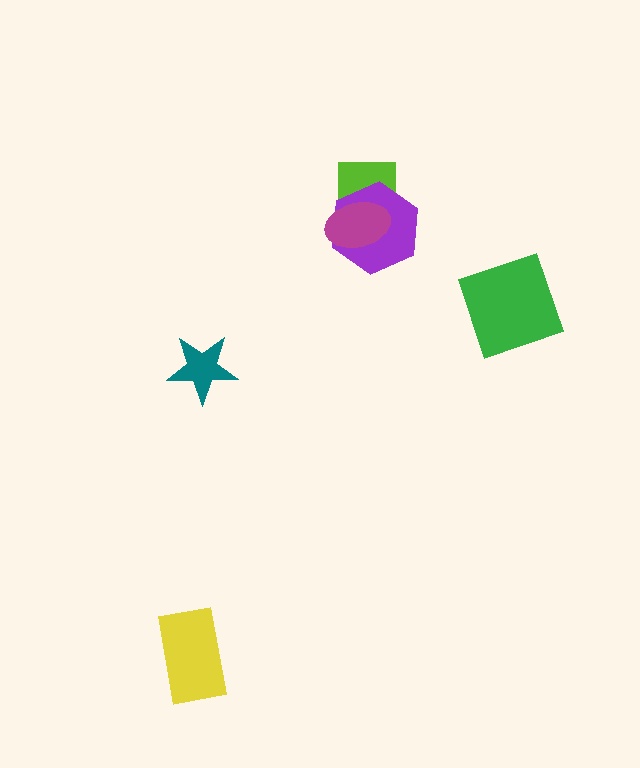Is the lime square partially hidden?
Yes, it is partially covered by another shape.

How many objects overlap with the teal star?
0 objects overlap with the teal star.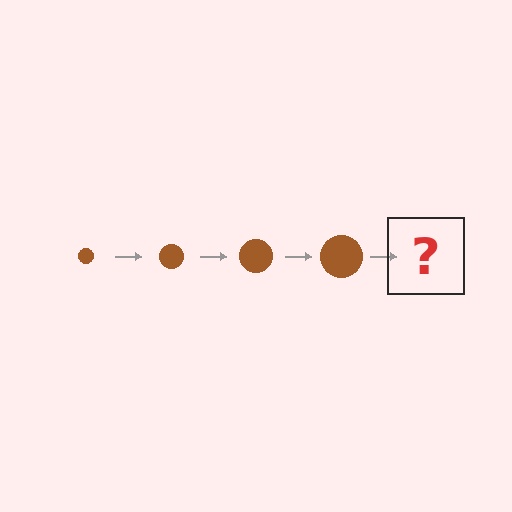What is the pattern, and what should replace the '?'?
The pattern is that the circle gets progressively larger each step. The '?' should be a brown circle, larger than the previous one.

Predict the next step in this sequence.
The next step is a brown circle, larger than the previous one.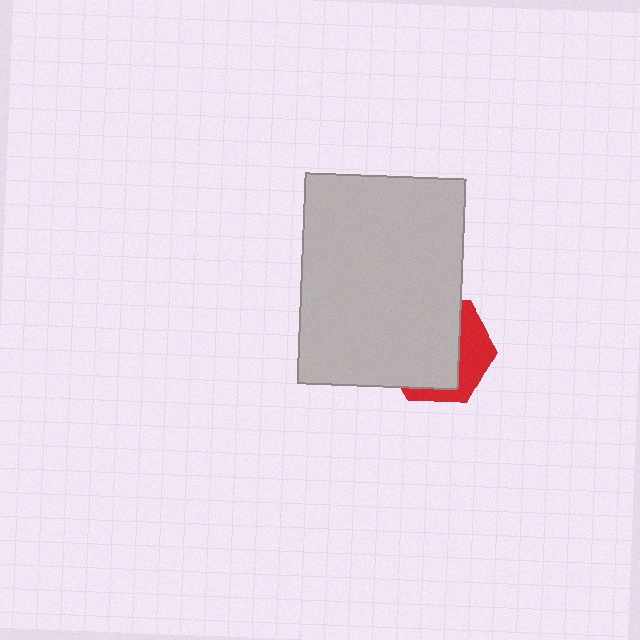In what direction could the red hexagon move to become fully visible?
The red hexagon could move toward the lower-right. That would shift it out from behind the light gray rectangle entirely.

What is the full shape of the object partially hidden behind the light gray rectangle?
The partially hidden object is a red hexagon.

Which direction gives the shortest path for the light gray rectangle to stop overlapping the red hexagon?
Moving toward the upper-left gives the shortest separation.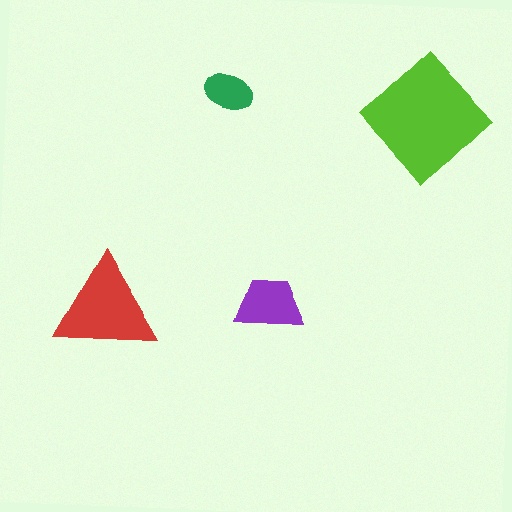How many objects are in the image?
There are 4 objects in the image.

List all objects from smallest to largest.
The green ellipse, the purple trapezoid, the red triangle, the lime diamond.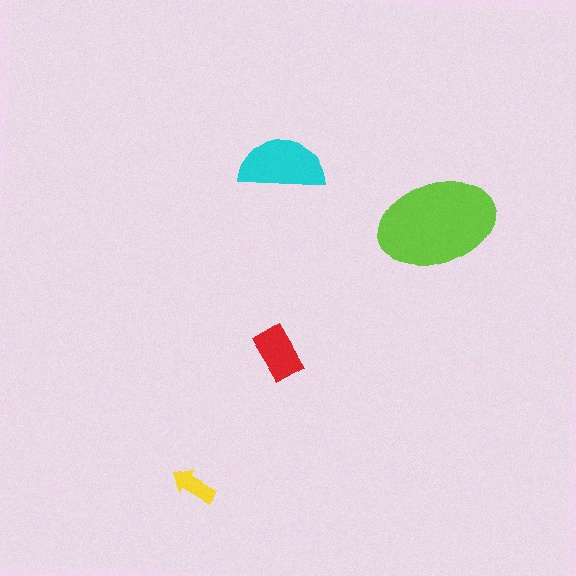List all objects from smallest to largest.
The yellow arrow, the red rectangle, the cyan semicircle, the lime ellipse.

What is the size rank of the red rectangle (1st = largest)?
3rd.